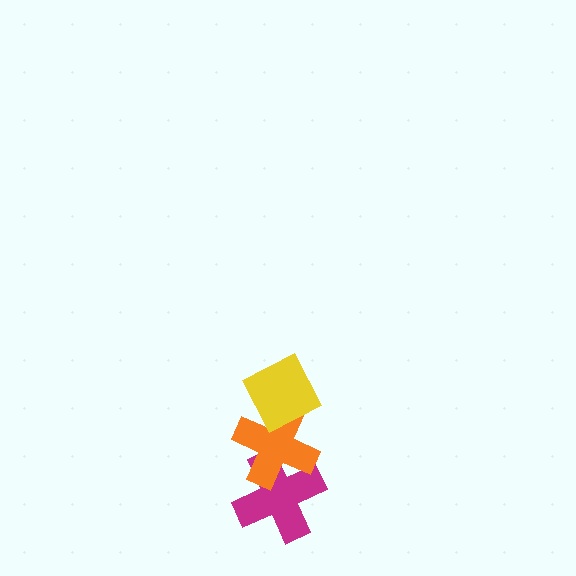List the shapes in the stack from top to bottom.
From top to bottom: the yellow diamond, the orange cross, the magenta cross.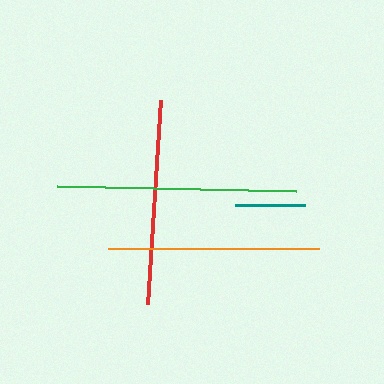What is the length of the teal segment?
The teal segment is approximately 71 pixels long.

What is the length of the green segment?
The green segment is approximately 239 pixels long.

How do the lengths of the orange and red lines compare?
The orange and red lines are approximately the same length.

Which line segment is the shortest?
The teal line is the shortest at approximately 71 pixels.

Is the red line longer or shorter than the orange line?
The orange line is longer than the red line.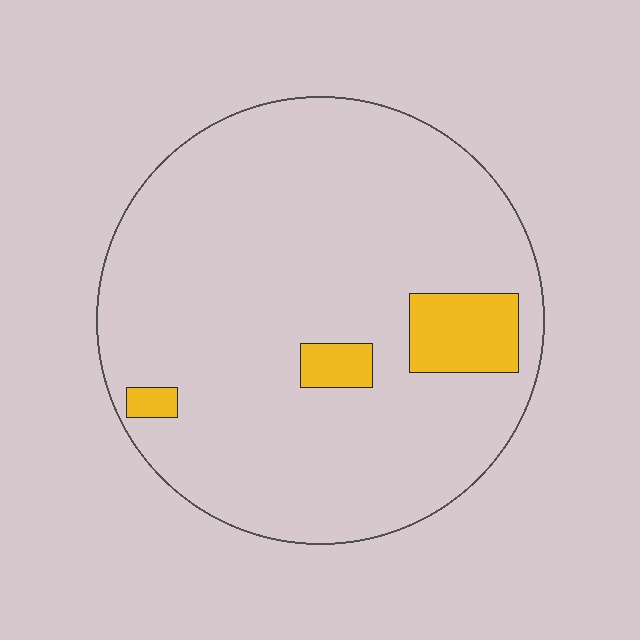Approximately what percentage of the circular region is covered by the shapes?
Approximately 10%.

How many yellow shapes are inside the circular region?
3.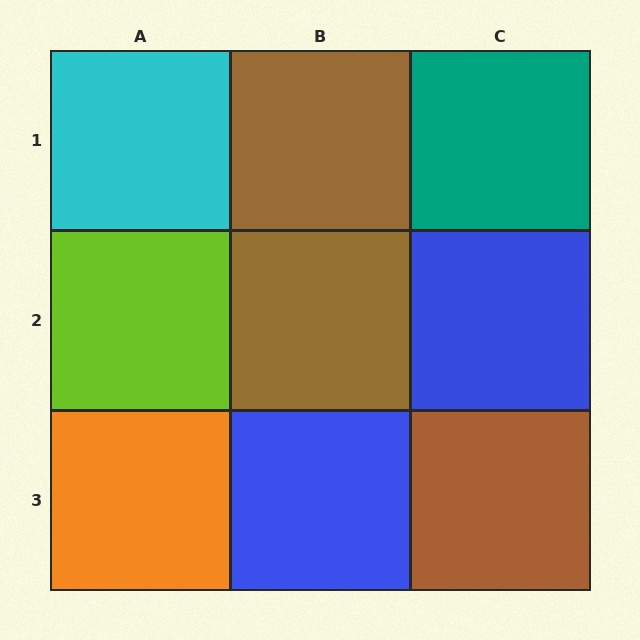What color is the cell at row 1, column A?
Cyan.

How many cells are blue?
2 cells are blue.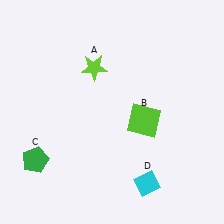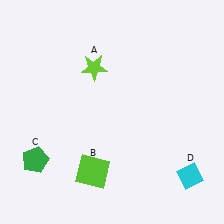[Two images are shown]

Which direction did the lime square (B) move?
The lime square (B) moved left.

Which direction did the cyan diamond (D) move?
The cyan diamond (D) moved right.